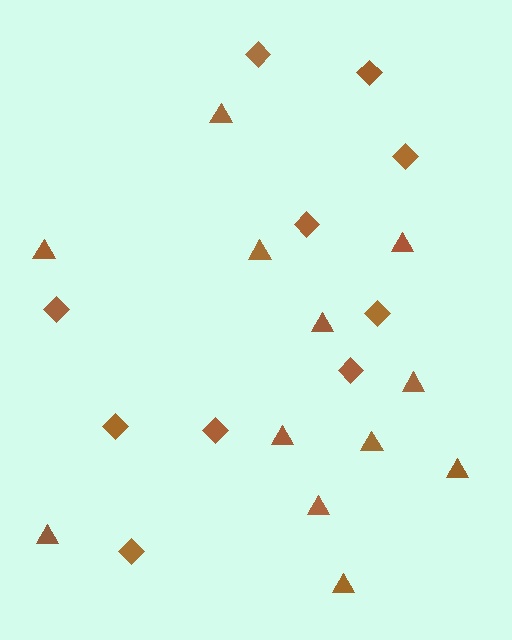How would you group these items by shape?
There are 2 groups: one group of diamonds (10) and one group of triangles (12).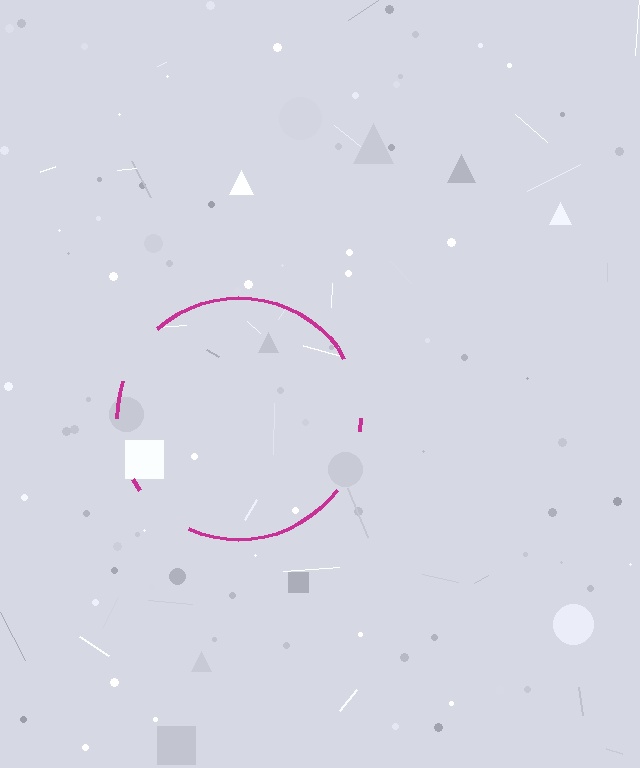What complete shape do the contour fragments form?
The contour fragments form a circle.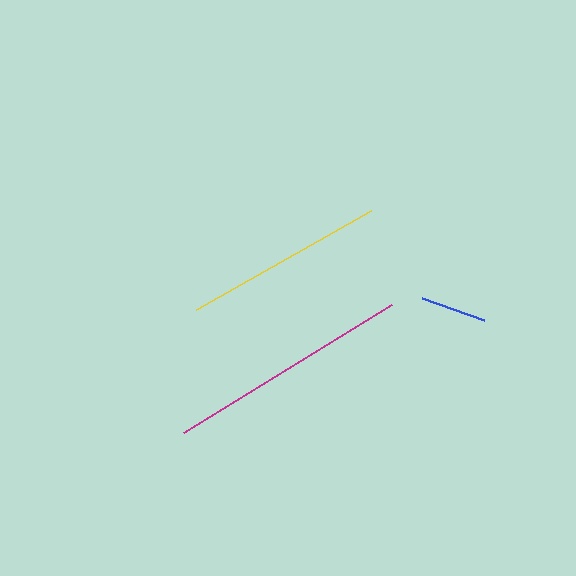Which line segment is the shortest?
The blue line is the shortest at approximately 66 pixels.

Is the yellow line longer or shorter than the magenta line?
The magenta line is longer than the yellow line.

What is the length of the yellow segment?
The yellow segment is approximately 200 pixels long.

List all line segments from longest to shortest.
From longest to shortest: magenta, yellow, blue.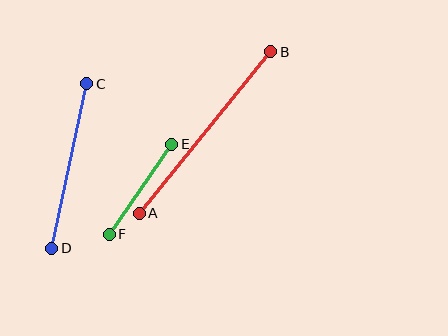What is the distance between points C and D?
The distance is approximately 168 pixels.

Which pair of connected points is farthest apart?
Points A and B are farthest apart.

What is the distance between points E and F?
The distance is approximately 110 pixels.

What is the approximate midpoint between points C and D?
The midpoint is at approximately (69, 166) pixels.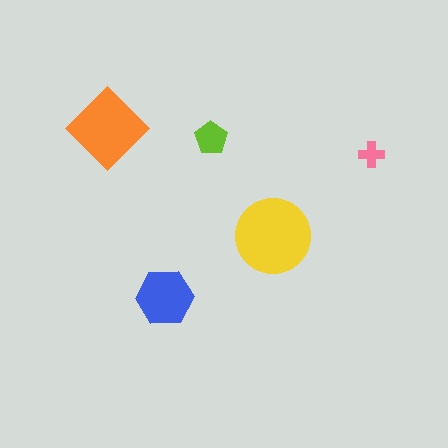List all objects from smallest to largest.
The pink cross, the lime pentagon, the blue hexagon, the orange diamond, the yellow circle.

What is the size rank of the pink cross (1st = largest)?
5th.